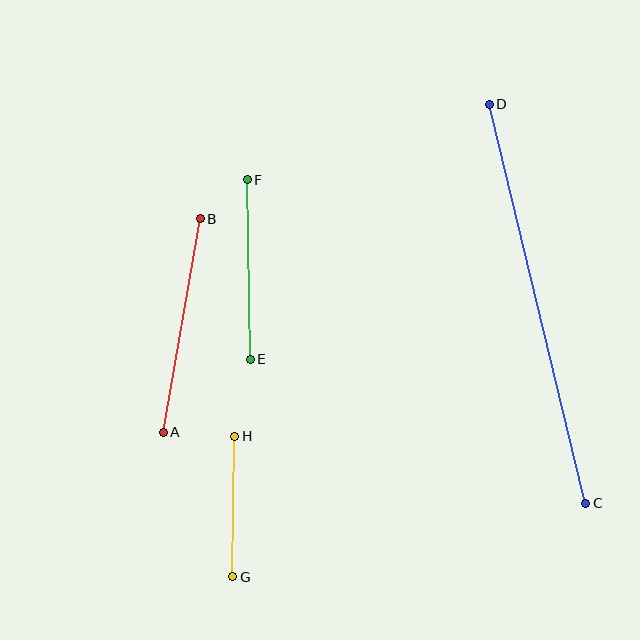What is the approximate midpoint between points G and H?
The midpoint is at approximately (234, 507) pixels.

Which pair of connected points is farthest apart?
Points C and D are farthest apart.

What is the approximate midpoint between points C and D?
The midpoint is at approximately (538, 304) pixels.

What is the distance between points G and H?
The distance is approximately 140 pixels.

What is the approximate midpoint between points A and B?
The midpoint is at approximately (182, 325) pixels.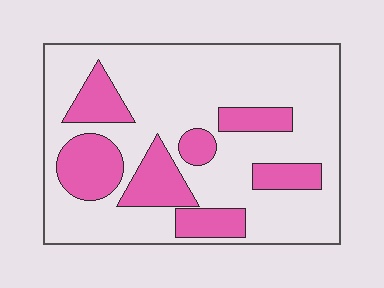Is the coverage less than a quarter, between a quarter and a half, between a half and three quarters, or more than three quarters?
Between a quarter and a half.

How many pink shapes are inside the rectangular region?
7.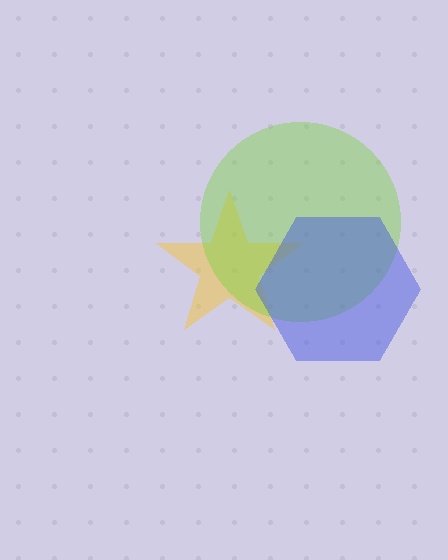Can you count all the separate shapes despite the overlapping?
Yes, there are 3 separate shapes.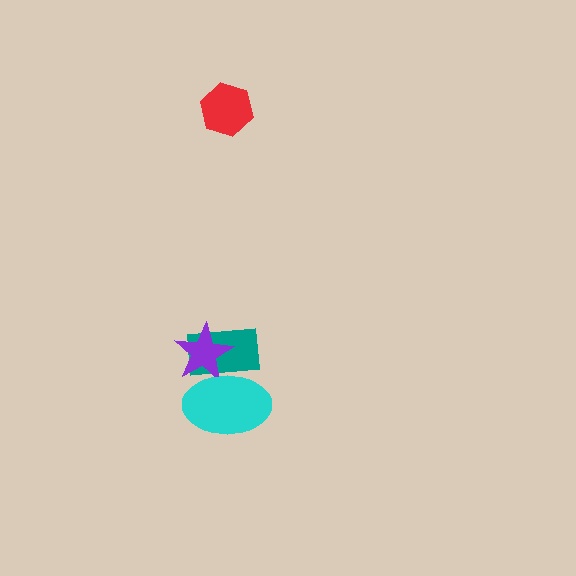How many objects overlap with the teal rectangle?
2 objects overlap with the teal rectangle.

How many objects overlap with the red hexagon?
0 objects overlap with the red hexagon.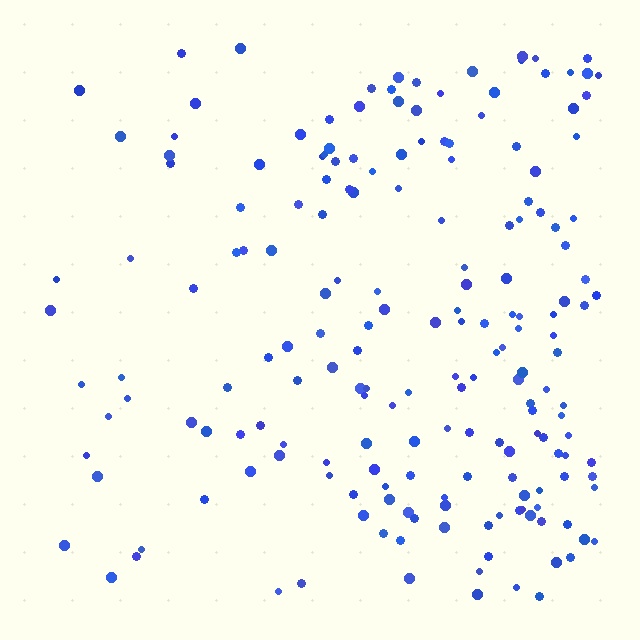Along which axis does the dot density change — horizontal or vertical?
Horizontal.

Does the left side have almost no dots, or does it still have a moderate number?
Still a moderate number, just noticeably fewer than the right.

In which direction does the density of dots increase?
From left to right, with the right side densest.